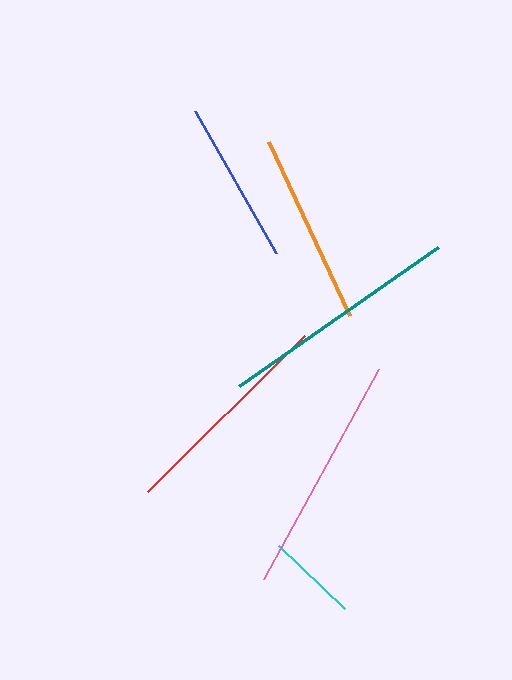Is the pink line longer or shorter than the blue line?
The pink line is longer than the blue line.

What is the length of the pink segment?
The pink segment is approximately 240 pixels long.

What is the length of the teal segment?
The teal segment is approximately 243 pixels long.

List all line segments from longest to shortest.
From longest to shortest: teal, pink, red, orange, blue, cyan.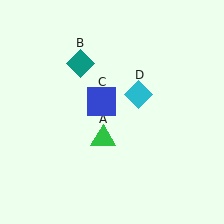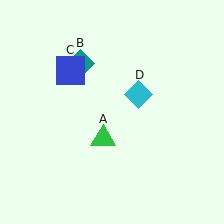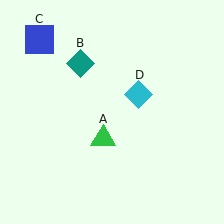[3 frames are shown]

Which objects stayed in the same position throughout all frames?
Green triangle (object A) and teal diamond (object B) and cyan diamond (object D) remained stationary.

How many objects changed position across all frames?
1 object changed position: blue square (object C).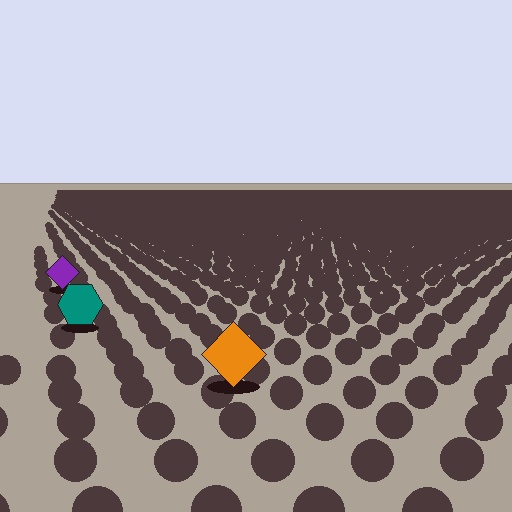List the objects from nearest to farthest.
From nearest to farthest: the orange diamond, the teal hexagon, the purple diamond.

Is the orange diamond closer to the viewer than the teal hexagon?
Yes. The orange diamond is closer — you can tell from the texture gradient: the ground texture is coarser near it.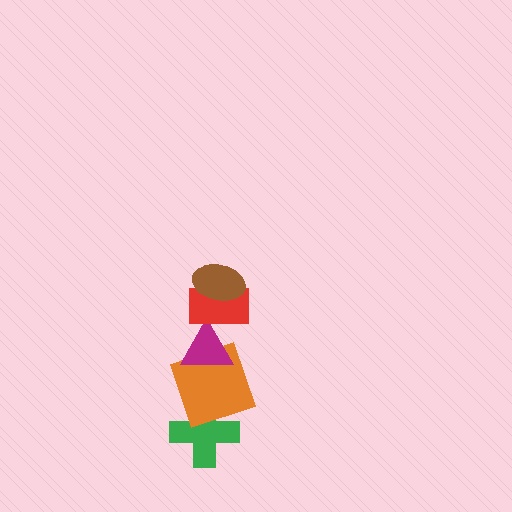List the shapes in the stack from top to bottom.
From top to bottom: the brown ellipse, the red rectangle, the magenta triangle, the orange square, the green cross.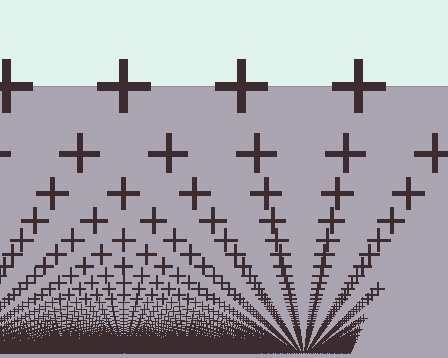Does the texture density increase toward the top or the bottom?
Density increases toward the bottom.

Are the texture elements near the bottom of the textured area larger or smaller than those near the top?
Smaller. The gradient is inverted — elements near the bottom are smaller and denser.